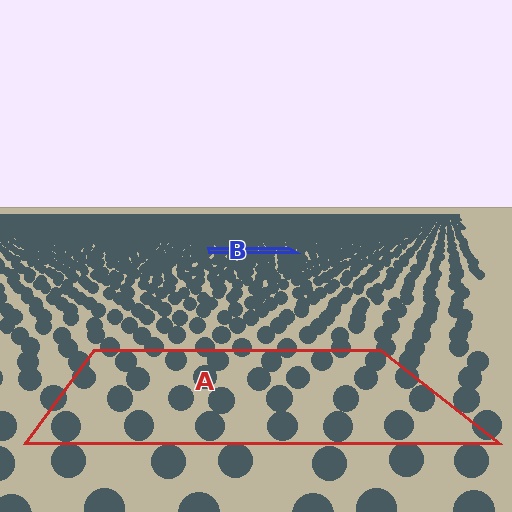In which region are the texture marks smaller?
The texture marks are smaller in region B, because it is farther away.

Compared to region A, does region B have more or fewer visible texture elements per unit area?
Region B has more texture elements per unit area — they are packed more densely because it is farther away.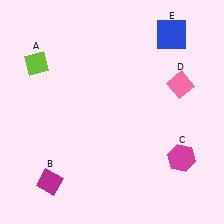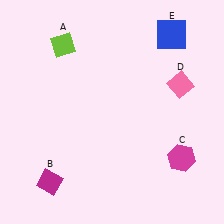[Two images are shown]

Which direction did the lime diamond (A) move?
The lime diamond (A) moved right.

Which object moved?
The lime diamond (A) moved right.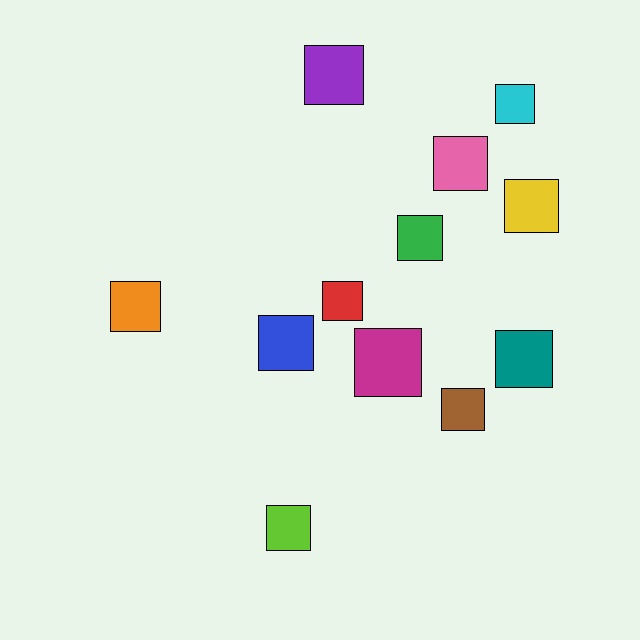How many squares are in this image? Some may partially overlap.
There are 12 squares.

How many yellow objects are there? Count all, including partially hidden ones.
There is 1 yellow object.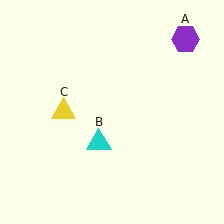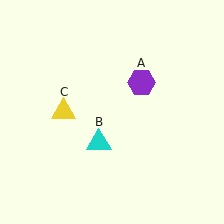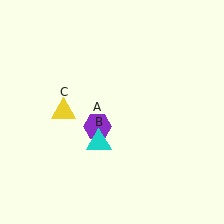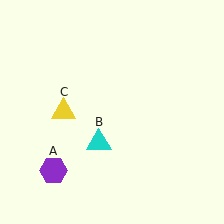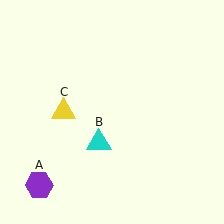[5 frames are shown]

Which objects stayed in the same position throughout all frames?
Cyan triangle (object B) and yellow triangle (object C) remained stationary.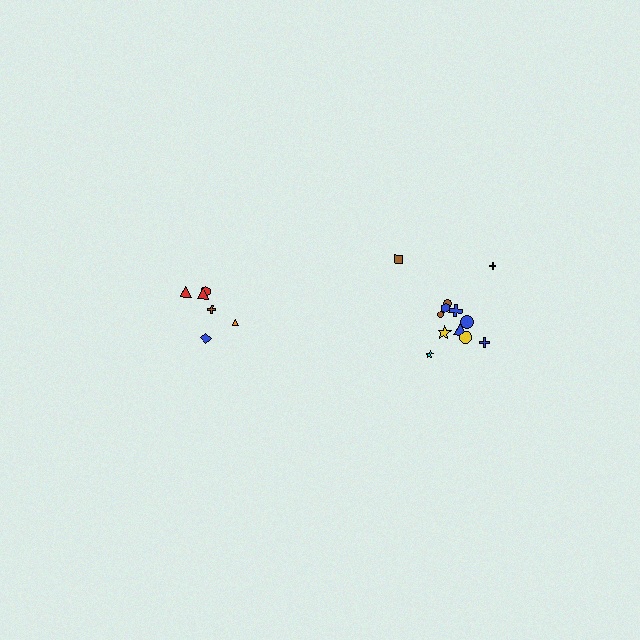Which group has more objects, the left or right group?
The right group.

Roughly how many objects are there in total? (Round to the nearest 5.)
Roughly 20 objects in total.